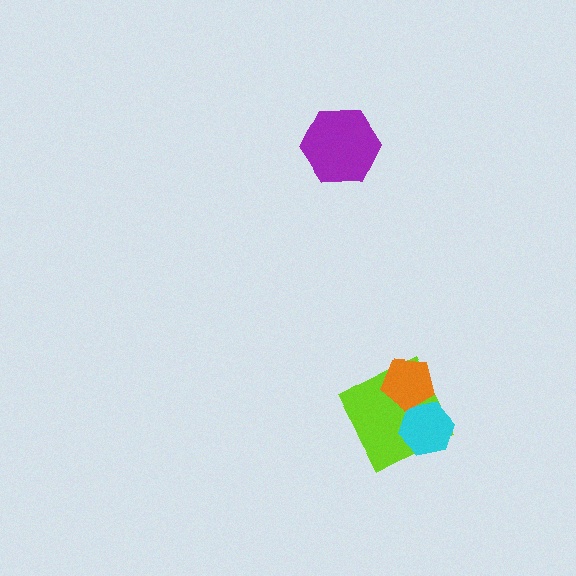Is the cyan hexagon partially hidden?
Yes, it is partially covered by another shape.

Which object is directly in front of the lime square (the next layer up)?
The cyan hexagon is directly in front of the lime square.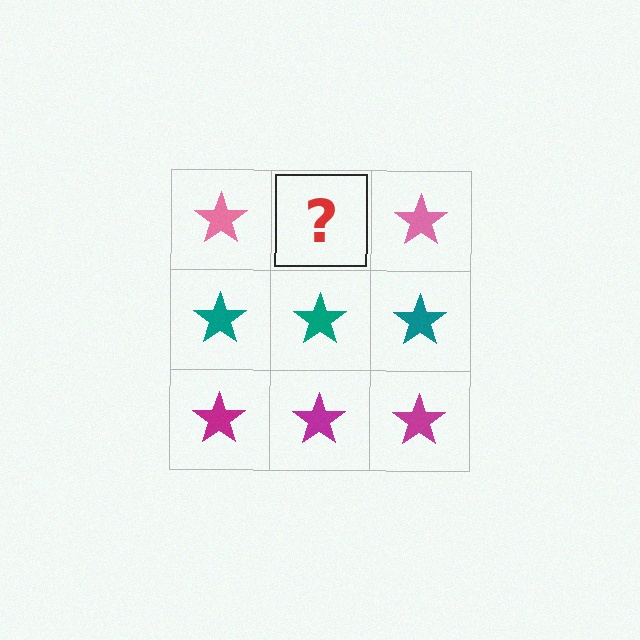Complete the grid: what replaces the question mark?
The question mark should be replaced with a pink star.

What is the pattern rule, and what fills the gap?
The rule is that each row has a consistent color. The gap should be filled with a pink star.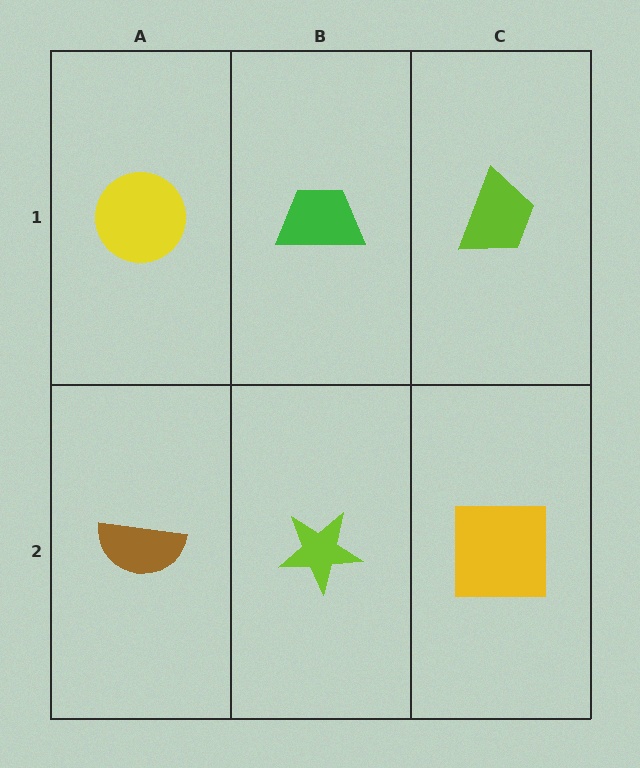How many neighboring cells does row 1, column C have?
2.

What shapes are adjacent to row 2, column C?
A lime trapezoid (row 1, column C), a lime star (row 2, column B).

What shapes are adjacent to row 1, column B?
A lime star (row 2, column B), a yellow circle (row 1, column A), a lime trapezoid (row 1, column C).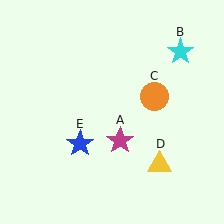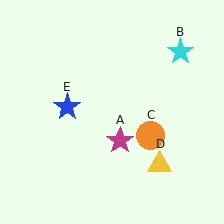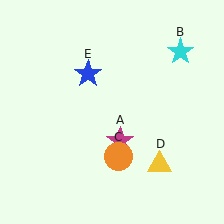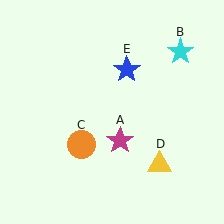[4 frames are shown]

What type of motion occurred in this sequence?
The orange circle (object C), blue star (object E) rotated clockwise around the center of the scene.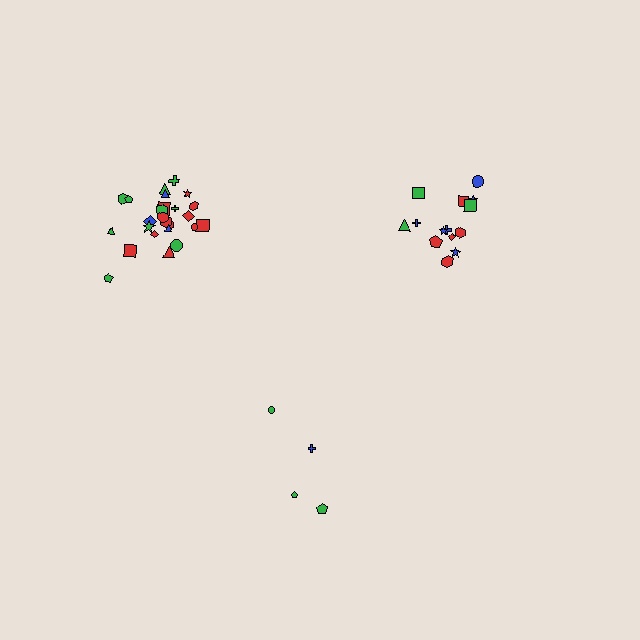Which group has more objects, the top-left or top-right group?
The top-left group.